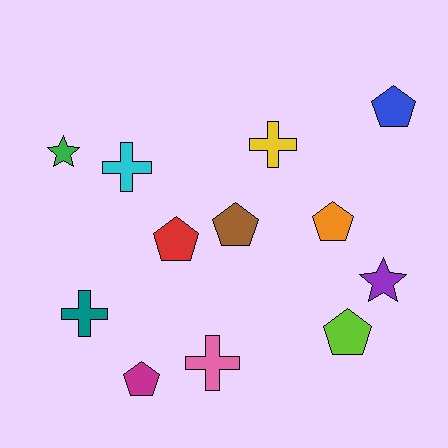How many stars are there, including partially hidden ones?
There are 2 stars.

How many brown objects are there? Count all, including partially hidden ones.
There is 1 brown object.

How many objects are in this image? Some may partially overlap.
There are 12 objects.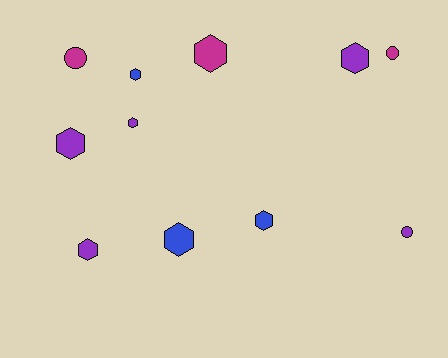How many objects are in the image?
There are 11 objects.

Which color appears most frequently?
Purple, with 5 objects.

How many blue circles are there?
There are no blue circles.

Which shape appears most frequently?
Hexagon, with 8 objects.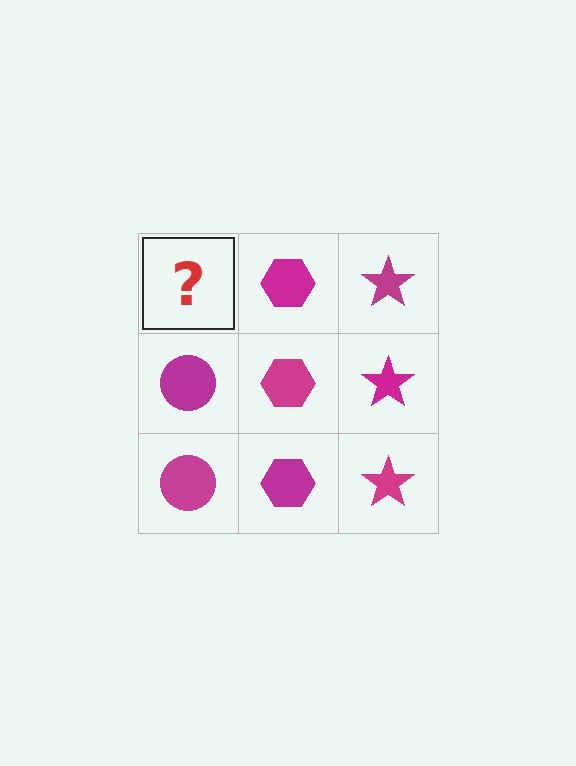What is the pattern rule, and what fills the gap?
The rule is that each column has a consistent shape. The gap should be filled with a magenta circle.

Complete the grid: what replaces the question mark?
The question mark should be replaced with a magenta circle.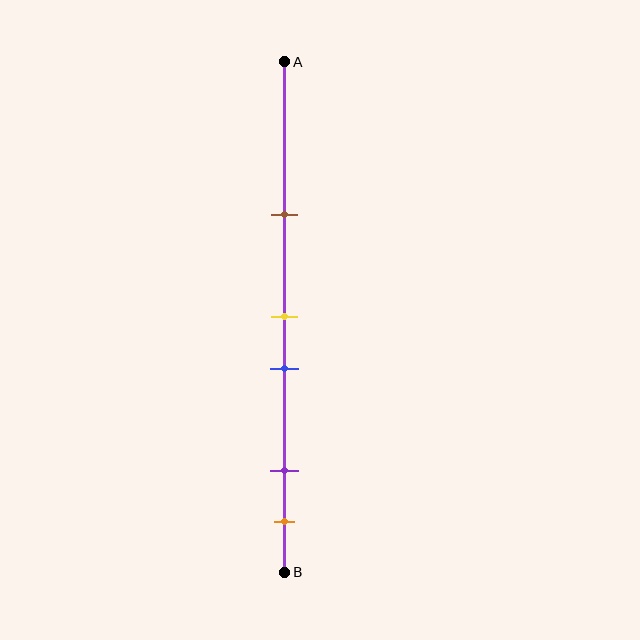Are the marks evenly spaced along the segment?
No, the marks are not evenly spaced.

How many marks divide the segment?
There are 5 marks dividing the segment.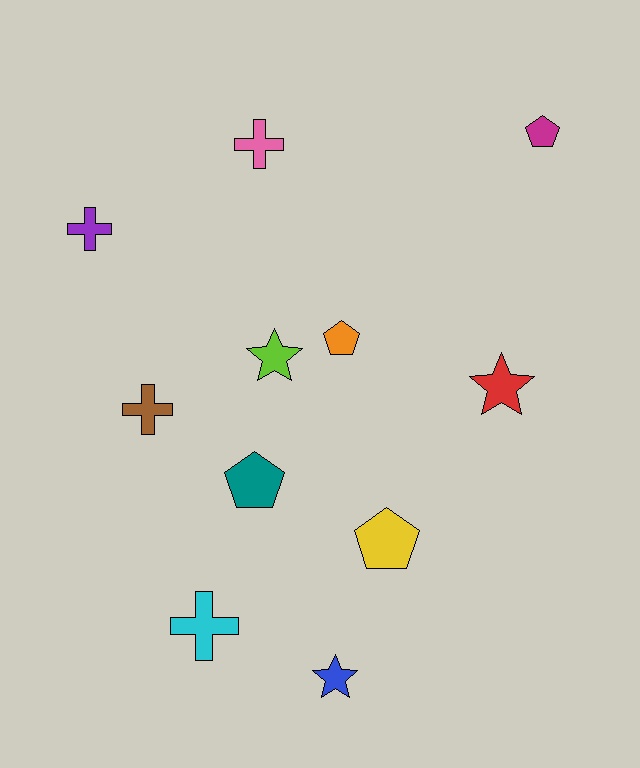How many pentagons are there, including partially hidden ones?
There are 4 pentagons.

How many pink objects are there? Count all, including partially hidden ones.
There is 1 pink object.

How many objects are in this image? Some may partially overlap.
There are 11 objects.